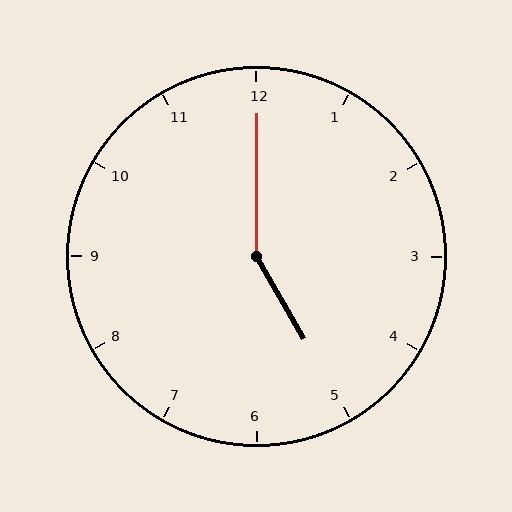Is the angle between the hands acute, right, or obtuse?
It is obtuse.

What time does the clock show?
5:00.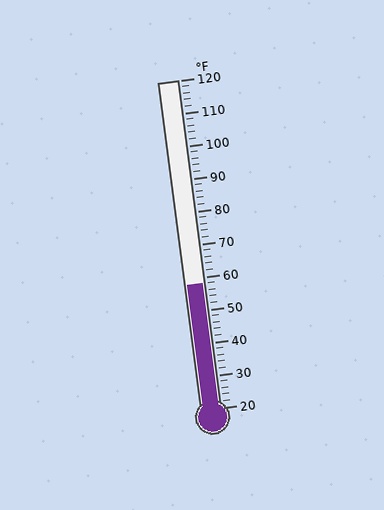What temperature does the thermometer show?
The thermometer shows approximately 58°F.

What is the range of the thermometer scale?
The thermometer scale ranges from 20°F to 120°F.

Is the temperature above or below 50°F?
The temperature is above 50°F.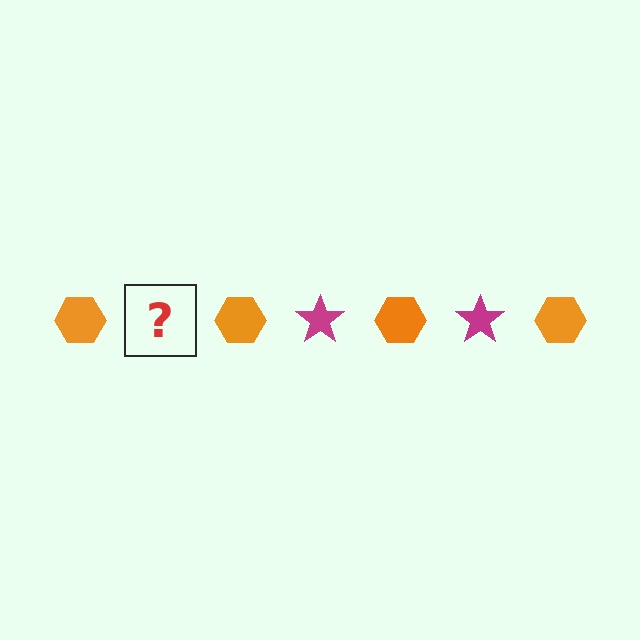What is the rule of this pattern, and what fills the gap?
The rule is that the pattern alternates between orange hexagon and magenta star. The gap should be filled with a magenta star.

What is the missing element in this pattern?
The missing element is a magenta star.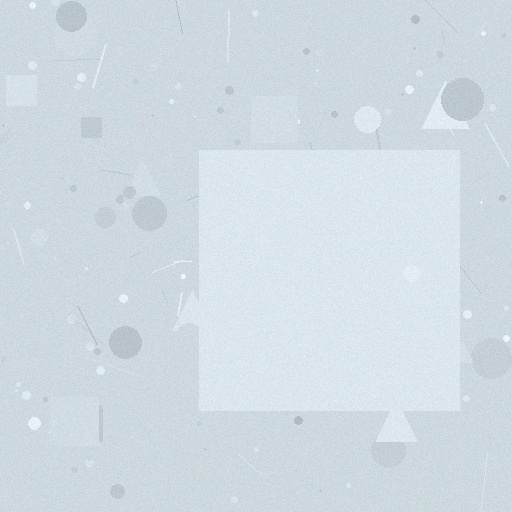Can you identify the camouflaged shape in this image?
The camouflaged shape is a square.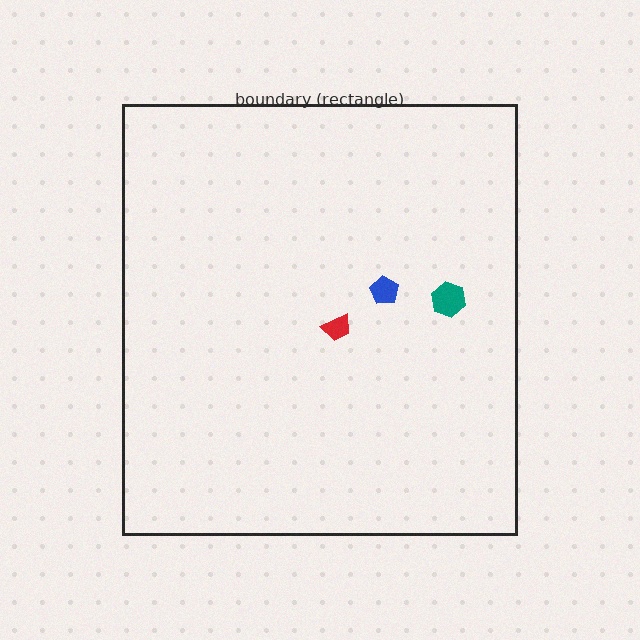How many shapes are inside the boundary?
3 inside, 0 outside.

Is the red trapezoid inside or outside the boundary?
Inside.